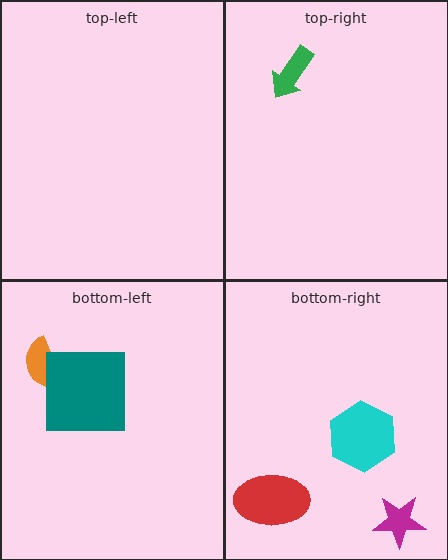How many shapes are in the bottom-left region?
2.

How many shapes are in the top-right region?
1.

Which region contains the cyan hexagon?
The bottom-right region.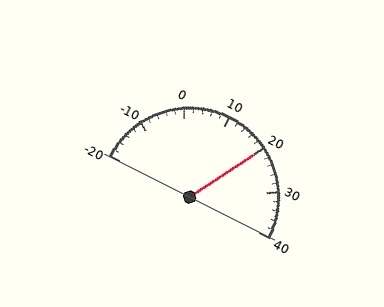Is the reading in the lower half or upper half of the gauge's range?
The reading is in the upper half of the range (-20 to 40).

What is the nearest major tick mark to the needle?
The nearest major tick mark is 20.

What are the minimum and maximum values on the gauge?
The gauge ranges from -20 to 40.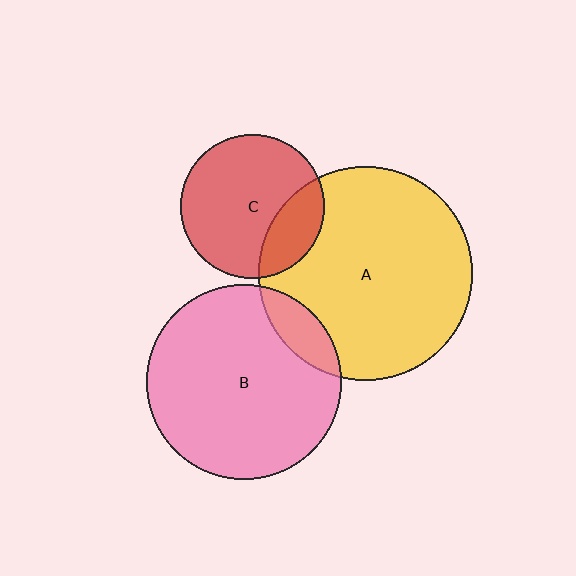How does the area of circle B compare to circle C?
Approximately 1.9 times.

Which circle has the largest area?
Circle A (yellow).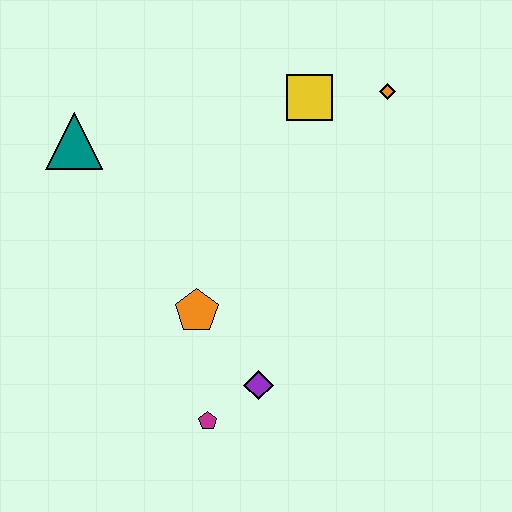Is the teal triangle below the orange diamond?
Yes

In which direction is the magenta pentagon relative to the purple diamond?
The magenta pentagon is to the left of the purple diamond.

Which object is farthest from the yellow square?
The magenta pentagon is farthest from the yellow square.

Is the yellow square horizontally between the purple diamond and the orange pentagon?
No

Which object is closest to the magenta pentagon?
The purple diamond is closest to the magenta pentagon.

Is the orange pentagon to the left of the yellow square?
Yes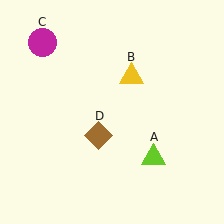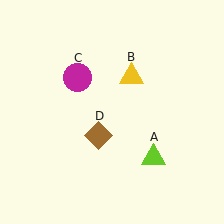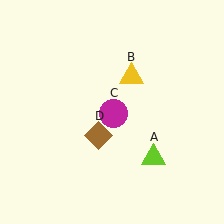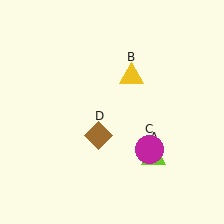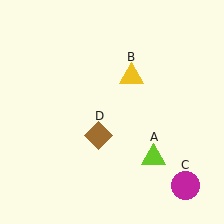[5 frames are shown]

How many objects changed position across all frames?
1 object changed position: magenta circle (object C).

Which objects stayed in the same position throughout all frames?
Lime triangle (object A) and yellow triangle (object B) and brown diamond (object D) remained stationary.